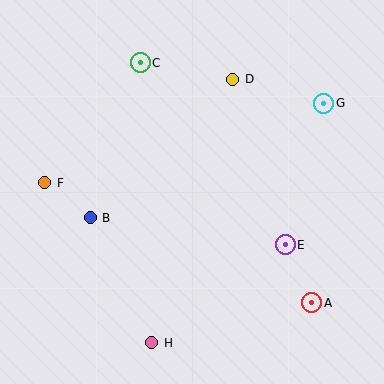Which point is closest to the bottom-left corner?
Point H is closest to the bottom-left corner.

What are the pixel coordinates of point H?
Point H is at (152, 343).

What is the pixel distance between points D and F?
The distance between D and F is 215 pixels.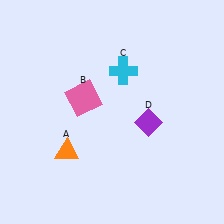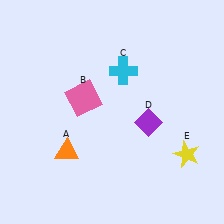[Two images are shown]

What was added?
A yellow star (E) was added in Image 2.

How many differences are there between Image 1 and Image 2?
There is 1 difference between the two images.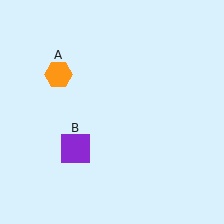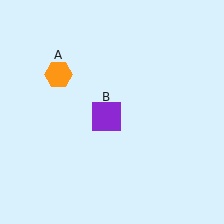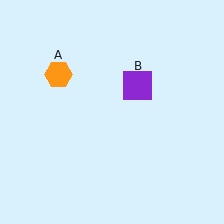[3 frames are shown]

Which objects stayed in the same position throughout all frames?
Orange hexagon (object A) remained stationary.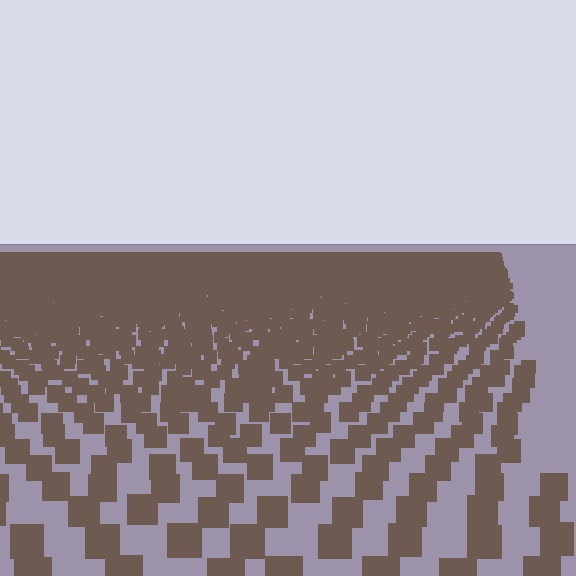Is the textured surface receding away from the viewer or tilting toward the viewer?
The surface is receding away from the viewer. Texture elements get smaller and denser toward the top.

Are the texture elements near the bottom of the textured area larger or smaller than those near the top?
Larger. Near the bottom, elements are closer to the viewer and appear at a bigger on-screen size.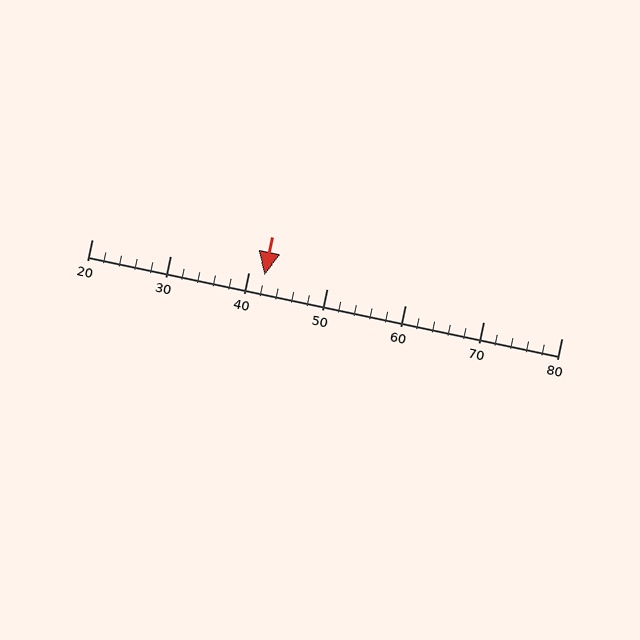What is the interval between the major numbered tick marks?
The major tick marks are spaced 10 units apart.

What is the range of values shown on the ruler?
The ruler shows values from 20 to 80.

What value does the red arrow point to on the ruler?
The red arrow points to approximately 42.